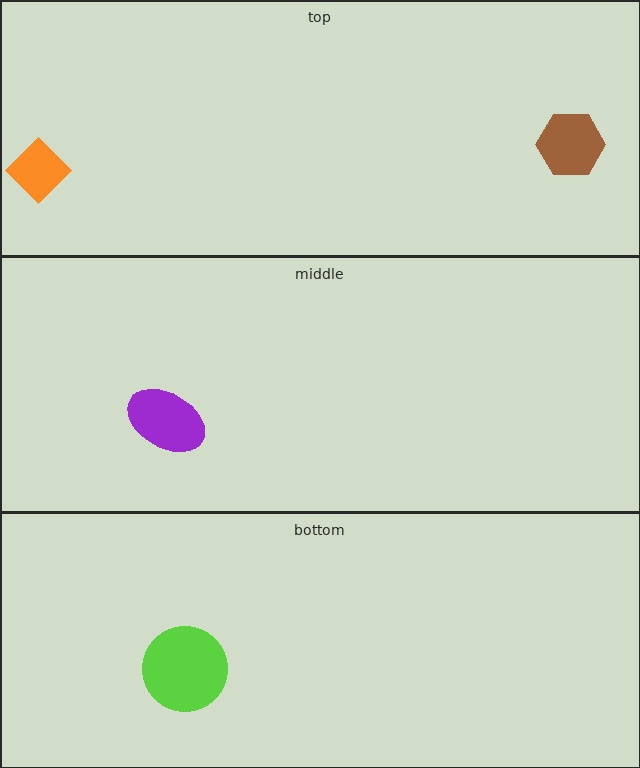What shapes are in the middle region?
The purple ellipse.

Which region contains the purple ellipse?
The middle region.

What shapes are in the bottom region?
The lime circle.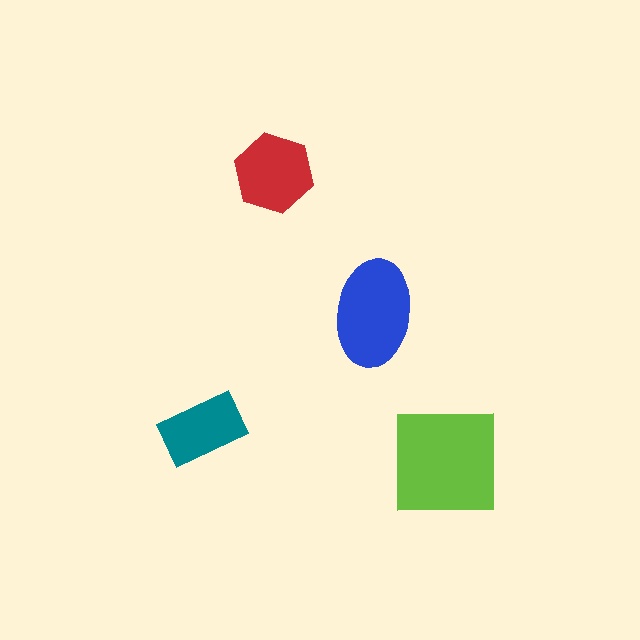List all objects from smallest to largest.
The teal rectangle, the red hexagon, the blue ellipse, the lime square.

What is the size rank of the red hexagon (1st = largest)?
3rd.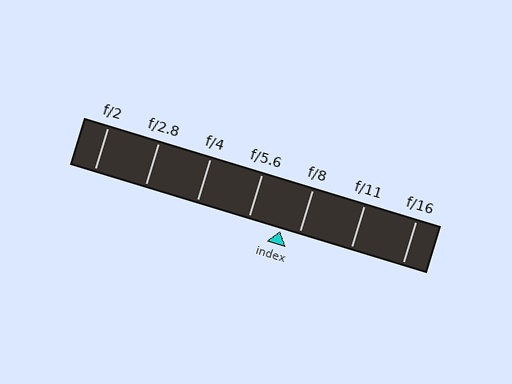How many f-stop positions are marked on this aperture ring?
There are 7 f-stop positions marked.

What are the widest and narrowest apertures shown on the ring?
The widest aperture shown is f/2 and the narrowest is f/16.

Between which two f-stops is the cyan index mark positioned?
The index mark is between f/5.6 and f/8.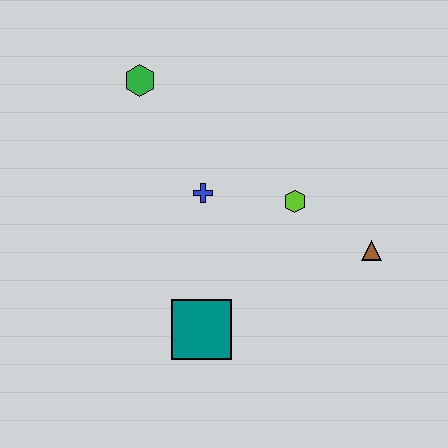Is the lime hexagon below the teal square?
No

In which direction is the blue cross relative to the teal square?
The blue cross is above the teal square.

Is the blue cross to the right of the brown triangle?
No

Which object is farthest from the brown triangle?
The green hexagon is farthest from the brown triangle.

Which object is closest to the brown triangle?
The lime hexagon is closest to the brown triangle.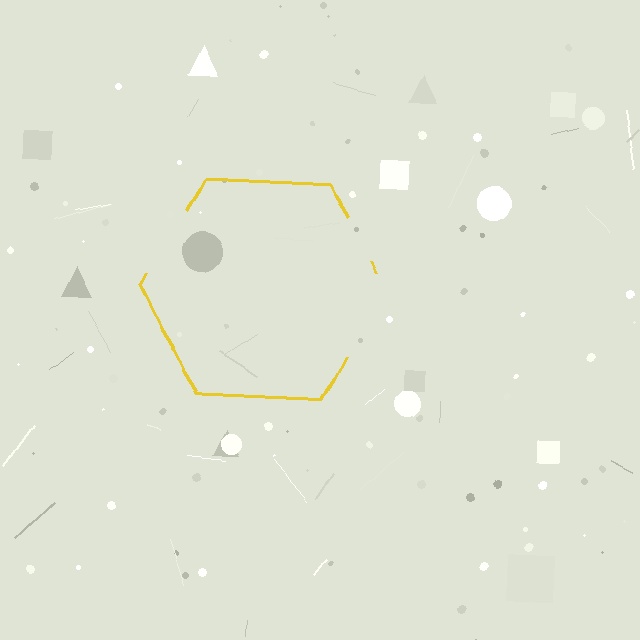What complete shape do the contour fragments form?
The contour fragments form a hexagon.